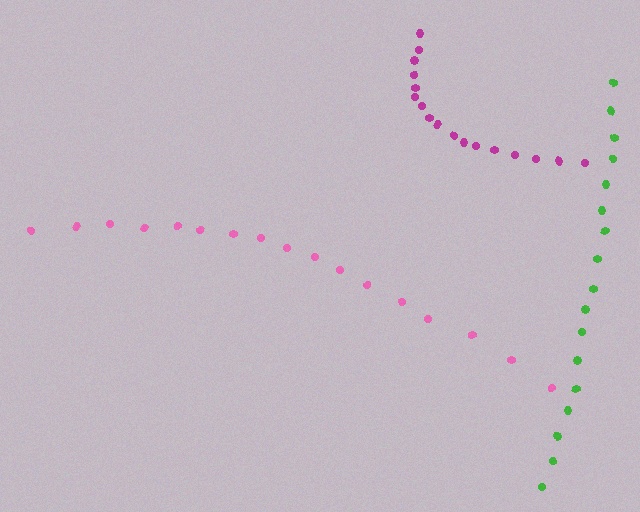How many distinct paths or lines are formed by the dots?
There are 3 distinct paths.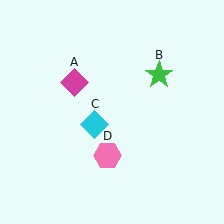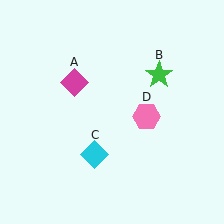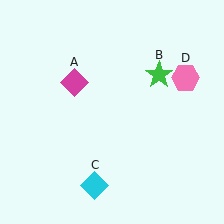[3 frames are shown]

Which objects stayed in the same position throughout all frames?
Magenta diamond (object A) and green star (object B) remained stationary.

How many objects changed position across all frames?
2 objects changed position: cyan diamond (object C), pink hexagon (object D).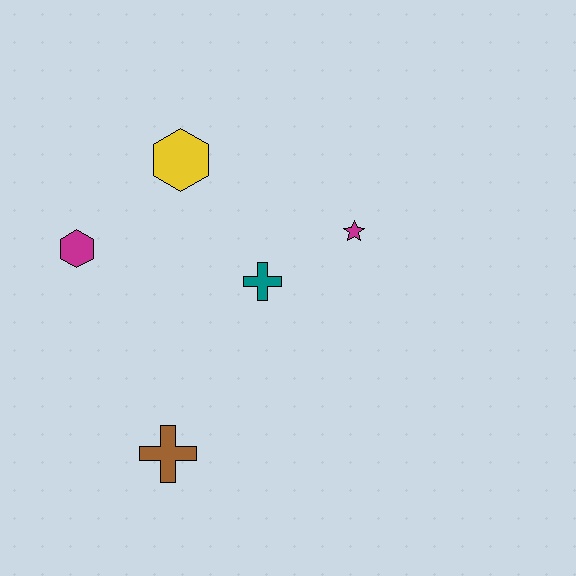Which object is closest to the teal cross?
The magenta star is closest to the teal cross.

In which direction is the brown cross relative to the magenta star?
The brown cross is below the magenta star.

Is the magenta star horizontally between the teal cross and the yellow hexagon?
No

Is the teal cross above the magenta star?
No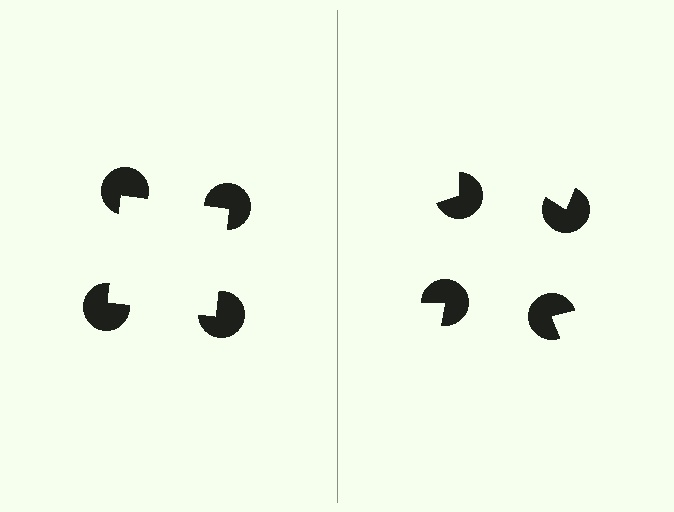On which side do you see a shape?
An illusory square appears on the left side. On the right side the wedge cuts are rotated, so no coherent shape forms.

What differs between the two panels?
The pac-man discs are positioned identically on both sides; only the wedge orientations differ. On the left they align to a square; on the right they are misaligned.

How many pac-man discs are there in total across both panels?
8 — 4 on each side.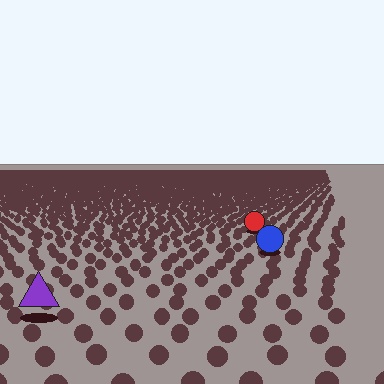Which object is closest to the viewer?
The purple triangle is closest. The texture marks near it are larger and more spread out.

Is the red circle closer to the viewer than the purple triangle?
No. The purple triangle is closer — you can tell from the texture gradient: the ground texture is coarser near it.